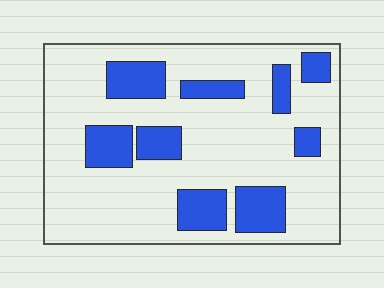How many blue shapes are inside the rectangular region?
9.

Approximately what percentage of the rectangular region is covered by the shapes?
Approximately 25%.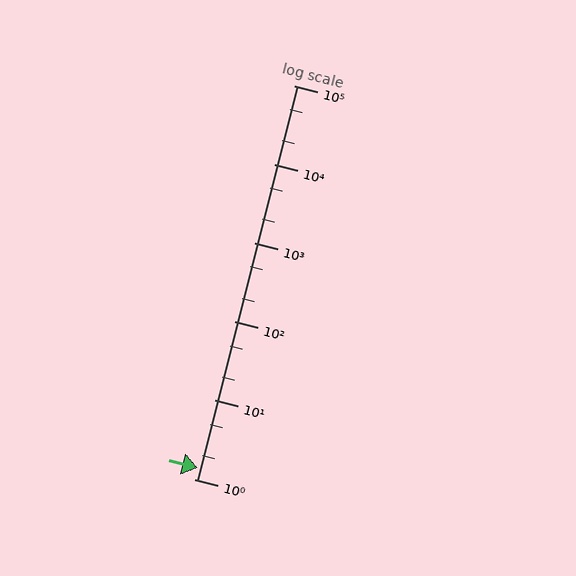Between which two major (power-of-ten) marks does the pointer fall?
The pointer is between 1 and 10.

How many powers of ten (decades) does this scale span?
The scale spans 5 decades, from 1 to 100000.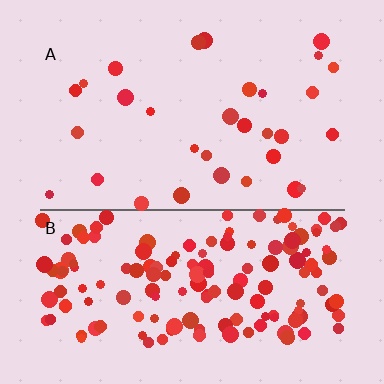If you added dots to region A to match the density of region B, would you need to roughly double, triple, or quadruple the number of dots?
Approximately quadruple.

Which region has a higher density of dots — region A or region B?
B (the bottom).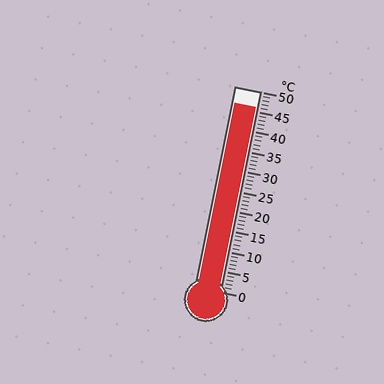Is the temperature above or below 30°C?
The temperature is above 30°C.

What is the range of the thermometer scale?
The thermometer scale ranges from 0°C to 50°C.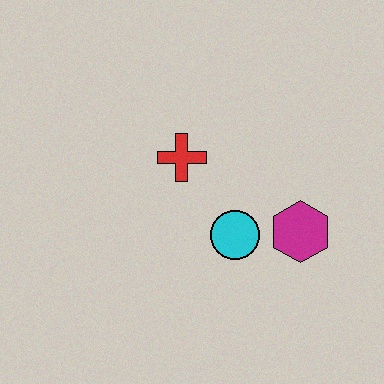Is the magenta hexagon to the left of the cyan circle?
No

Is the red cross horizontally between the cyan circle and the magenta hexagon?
No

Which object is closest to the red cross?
The cyan circle is closest to the red cross.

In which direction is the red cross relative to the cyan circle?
The red cross is above the cyan circle.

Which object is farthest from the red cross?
The magenta hexagon is farthest from the red cross.